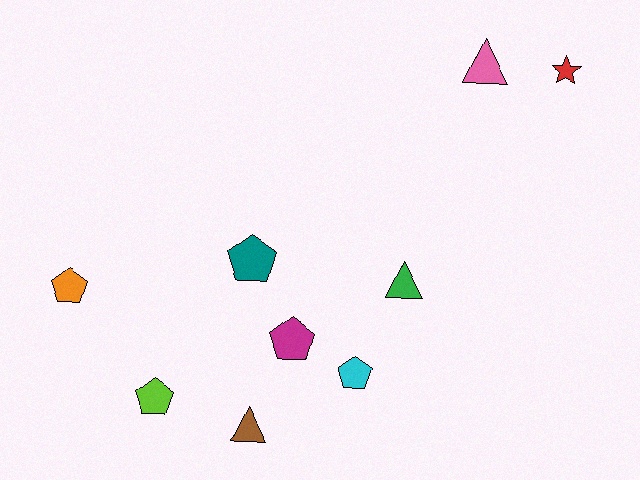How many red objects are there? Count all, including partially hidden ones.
There is 1 red object.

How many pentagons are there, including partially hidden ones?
There are 5 pentagons.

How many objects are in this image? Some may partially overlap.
There are 9 objects.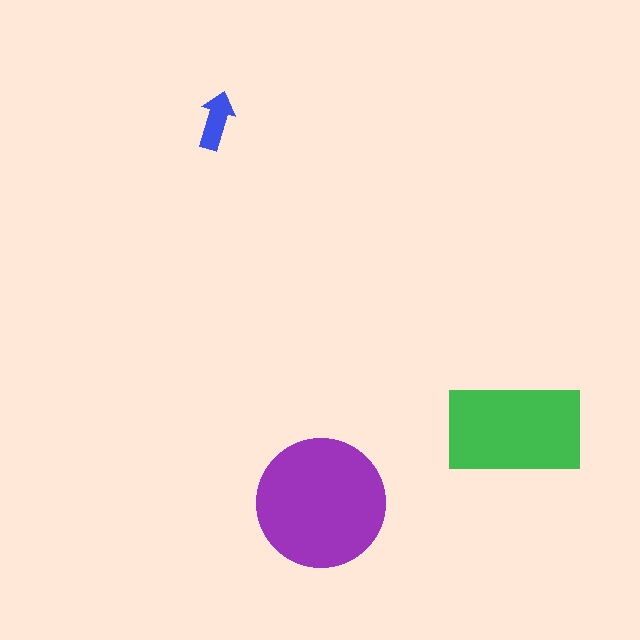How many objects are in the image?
There are 3 objects in the image.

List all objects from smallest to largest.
The blue arrow, the green rectangle, the purple circle.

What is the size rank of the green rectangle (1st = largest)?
2nd.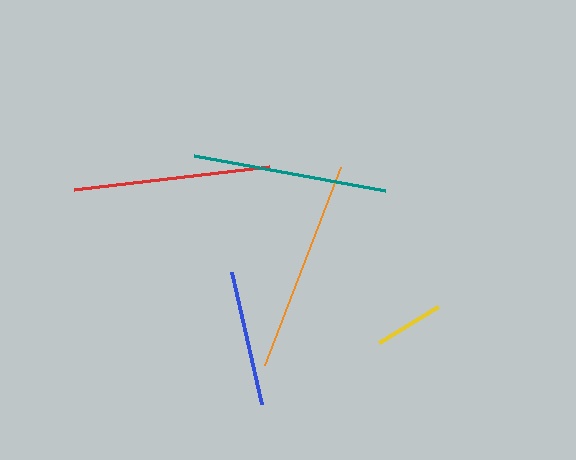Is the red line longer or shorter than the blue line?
The red line is longer than the blue line.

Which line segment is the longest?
The orange line is the longest at approximately 212 pixels.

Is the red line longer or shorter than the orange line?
The orange line is longer than the red line.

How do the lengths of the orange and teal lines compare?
The orange and teal lines are approximately the same length.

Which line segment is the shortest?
The yellow line is the shortest at approximately 69 pixels.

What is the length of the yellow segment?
The yellow segment is approximately 69 pixels long.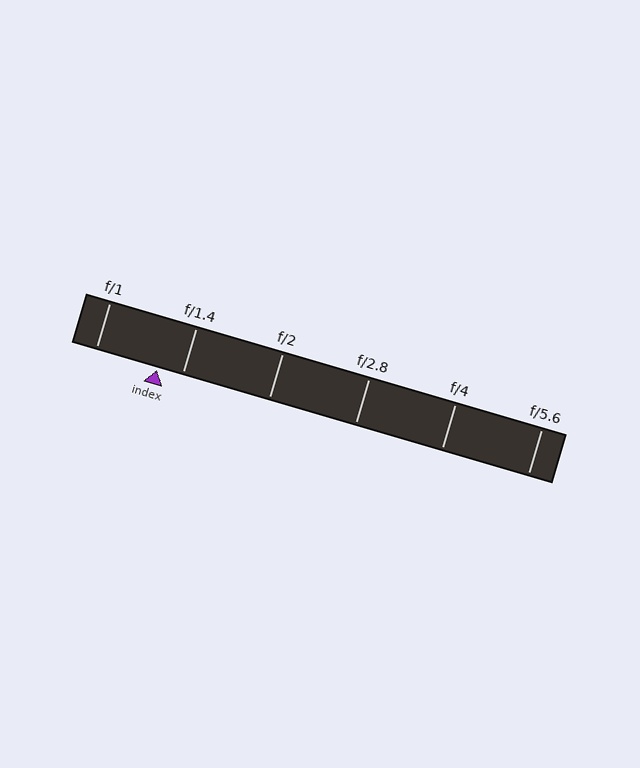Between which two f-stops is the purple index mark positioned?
The index mark is between f/1 and f/1.4.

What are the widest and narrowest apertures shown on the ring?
The widest aperture shown is f/1 and the narrowest is f/5.6.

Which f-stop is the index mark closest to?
The index mark is closest to f/1.4.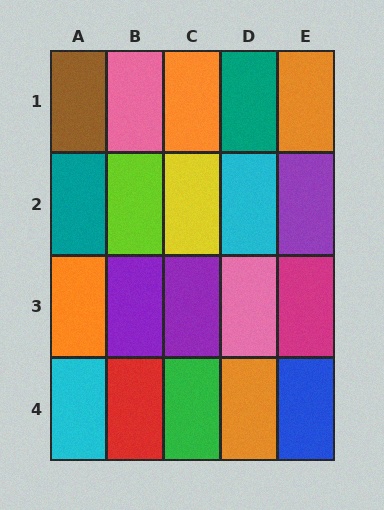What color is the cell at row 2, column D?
Cyan.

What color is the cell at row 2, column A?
Teal.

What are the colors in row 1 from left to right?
Brown, pink, orange, teal, orange.